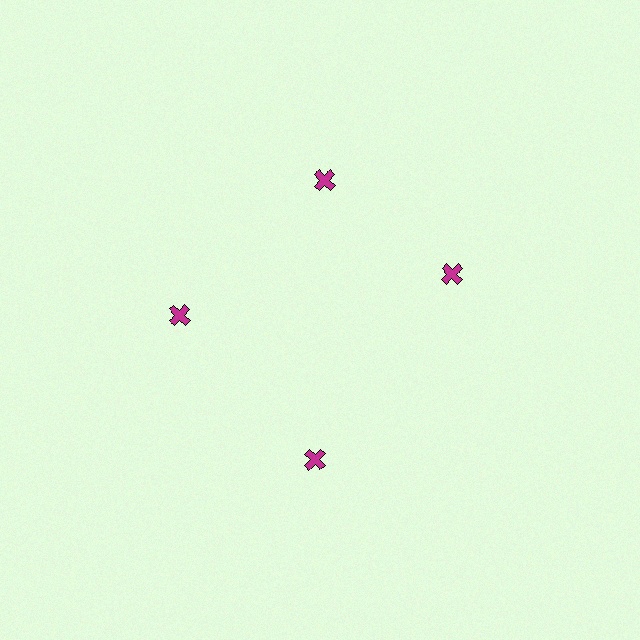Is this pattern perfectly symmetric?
No. The 4 magenta crosses are arranged in a ring, but one element near the 3 o'clock position is rotated out of alignment along the ring, breaking the 4-fold rotational symmetry.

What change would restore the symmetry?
The symmetry would be restored by rotating it back into even spacing with its neighbors so that all 4 crosses sit at equal angles and equal distance from the center.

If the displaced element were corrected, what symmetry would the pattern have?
It would have 4-fold rotational symmetry — the pattern would map onto itself every 90 degrees.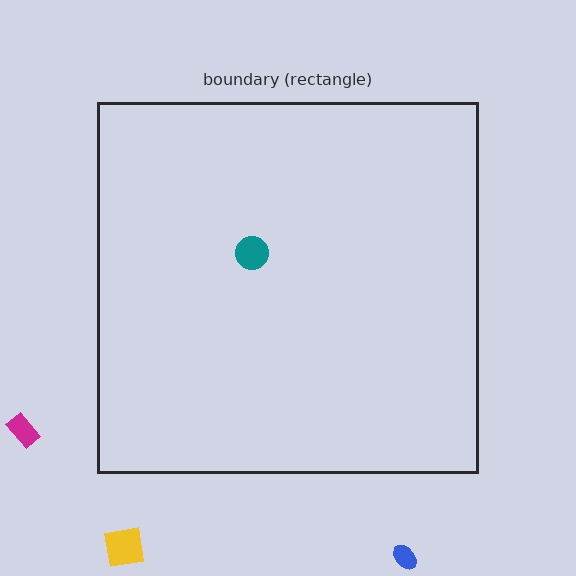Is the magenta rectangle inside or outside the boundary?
Outside.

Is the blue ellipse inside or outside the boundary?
Outside.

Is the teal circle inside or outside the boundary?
Inside.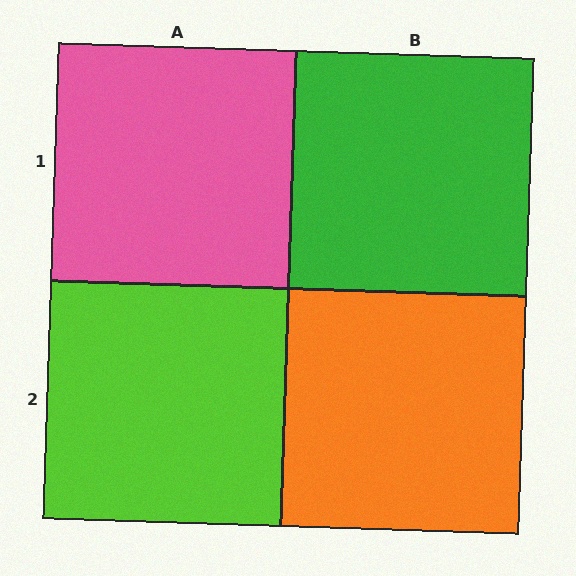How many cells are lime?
1 cell is lime.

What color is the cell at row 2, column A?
Lime.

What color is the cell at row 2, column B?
Orange.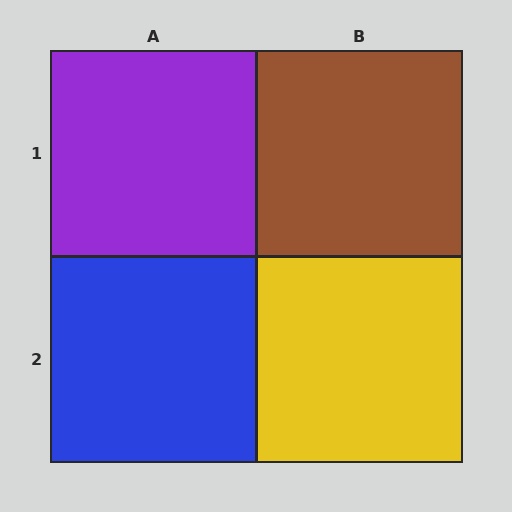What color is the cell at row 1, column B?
Brown.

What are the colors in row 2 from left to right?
Blue, yellow.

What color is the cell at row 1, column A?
Purple.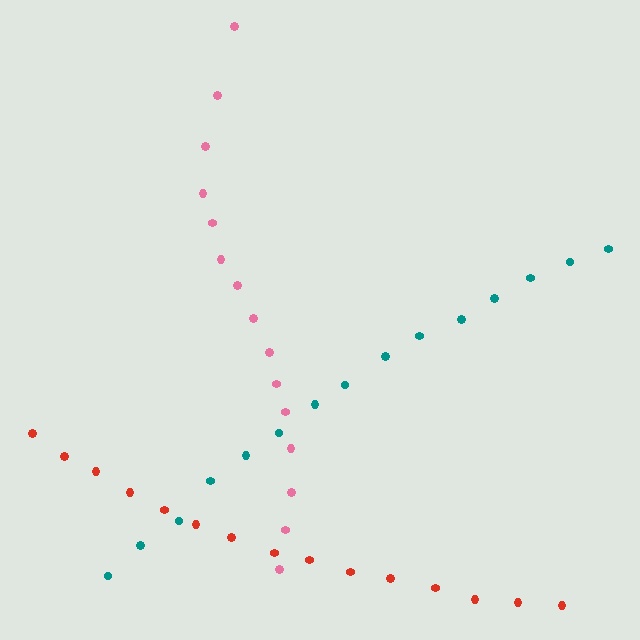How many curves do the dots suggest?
There are 3 distinct paths.